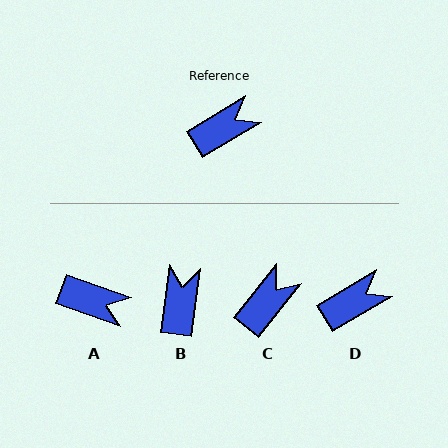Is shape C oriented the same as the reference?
No, it is off by about 21 degrees.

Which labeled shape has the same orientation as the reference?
D.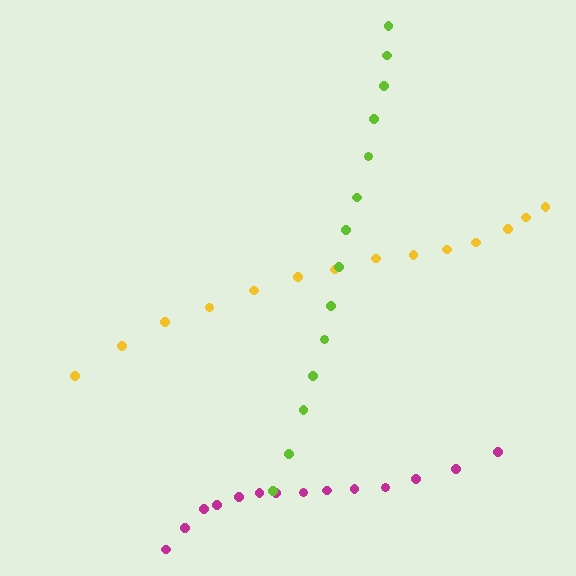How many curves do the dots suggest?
There are 3 distinct paths.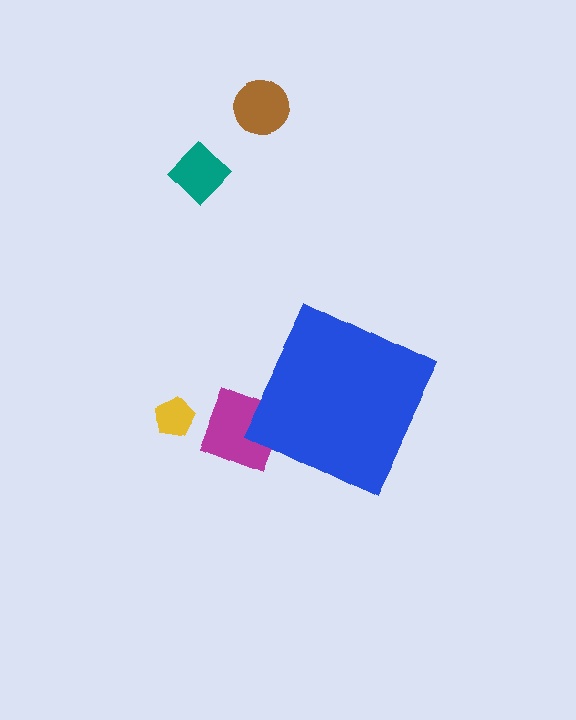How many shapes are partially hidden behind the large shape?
1 shape is partially hidden.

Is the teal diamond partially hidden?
No, the teal diamond is fully visible.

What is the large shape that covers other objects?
A blue diamond.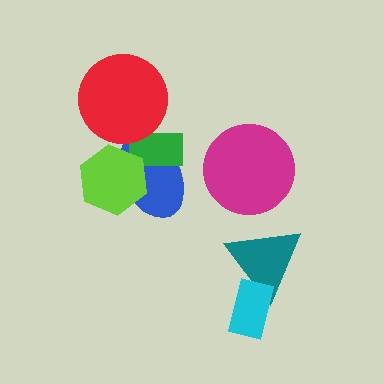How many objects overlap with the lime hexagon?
2 objects overlap with the lime hexagon.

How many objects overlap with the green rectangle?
3 objects overlap with the green rectangle.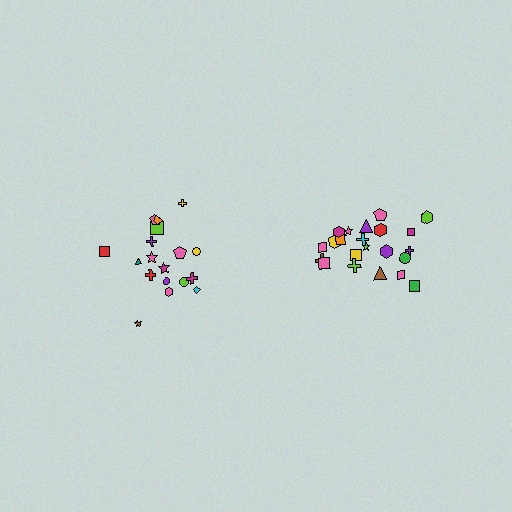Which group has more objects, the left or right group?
The right group.